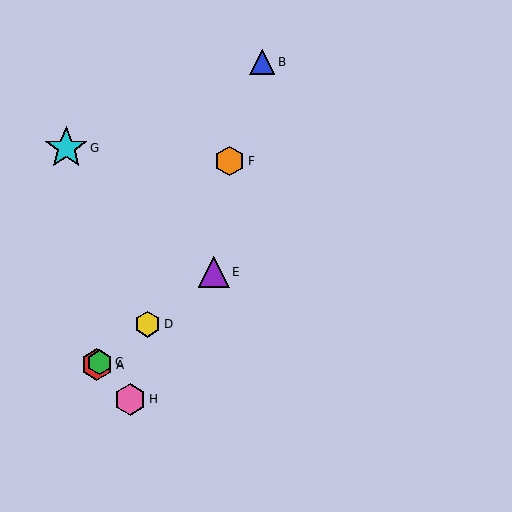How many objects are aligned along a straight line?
4 objects (A, C, D, E) are aligned along a straight line.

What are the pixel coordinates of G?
Object G is at (66, 148).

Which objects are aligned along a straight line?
Objects A, C, D, E are aligned along a straight line.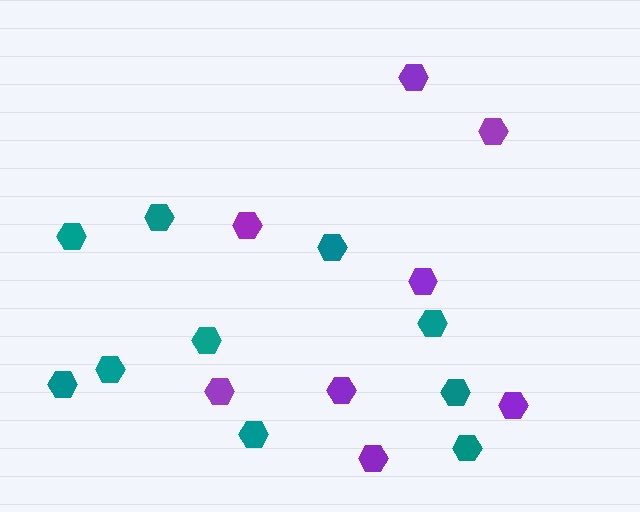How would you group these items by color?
There are 2 groups: one group of teal hexagons (10) and one group of purple hexagons (8).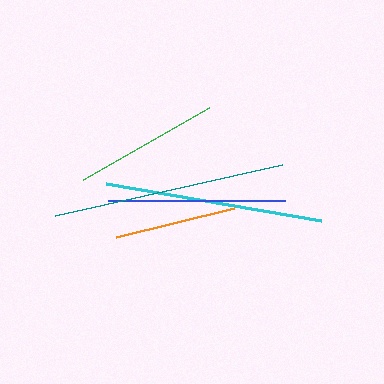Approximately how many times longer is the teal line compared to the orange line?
The teal line is approximately 1.9 times the length of the orange line.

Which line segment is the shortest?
The orange line is the shortest at approximately 121 pixels.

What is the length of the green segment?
The green segment is approximately 145 pixels long.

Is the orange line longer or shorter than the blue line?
The blue line is longer than the orange line.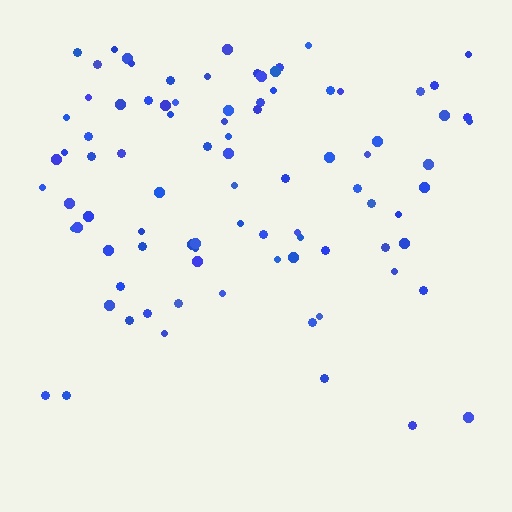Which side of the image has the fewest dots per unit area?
The bottom.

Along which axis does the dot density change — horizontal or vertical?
Vertical.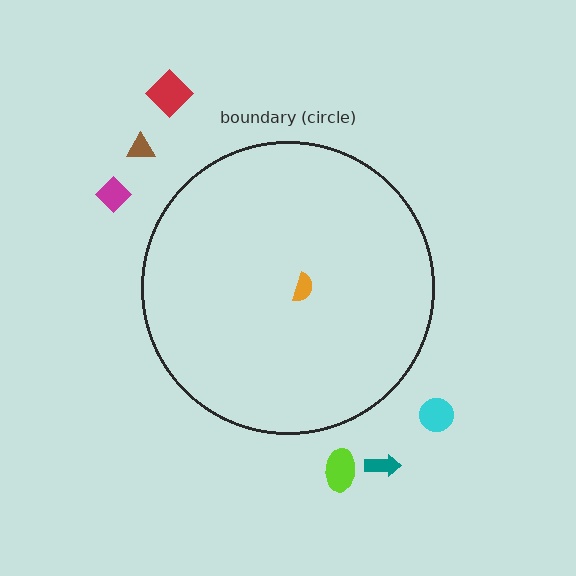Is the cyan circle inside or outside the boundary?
Outside.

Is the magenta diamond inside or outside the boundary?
Outside.